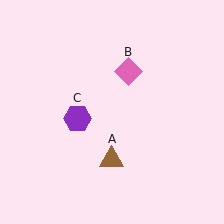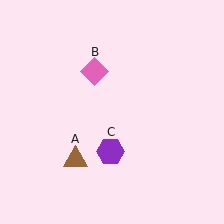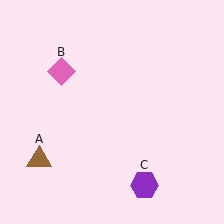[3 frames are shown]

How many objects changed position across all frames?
3 objects changed position: brown triangle (object A), pink diamond (object B), purple hexagon (object C).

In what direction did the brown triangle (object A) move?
The brown triangle (object A) moved left.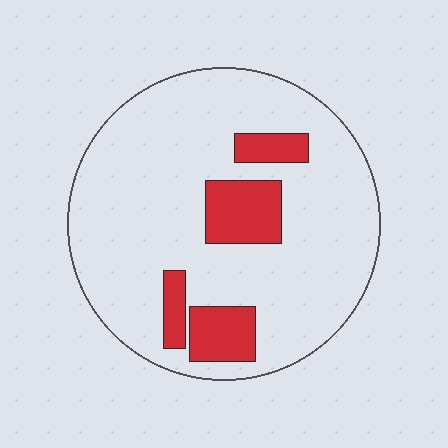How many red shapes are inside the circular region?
4.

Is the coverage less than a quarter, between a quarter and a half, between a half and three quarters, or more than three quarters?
Less than a quarter.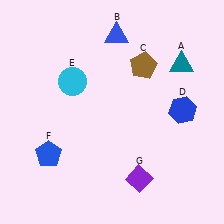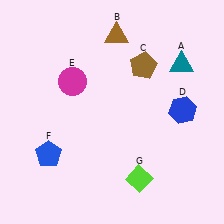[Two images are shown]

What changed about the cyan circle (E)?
In Image 1, E is cyan. In Image 2, it changed to magenta.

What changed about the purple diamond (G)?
In Image 1, G is purple. In Image 2, it changed to lime.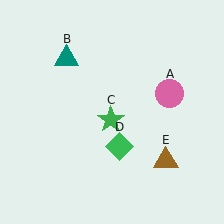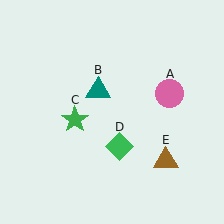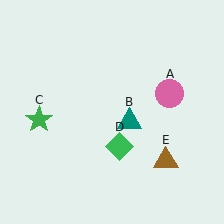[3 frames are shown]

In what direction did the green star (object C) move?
The green star (object C) moved left.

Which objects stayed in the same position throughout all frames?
Pink circle (object A) and green diamond (object D) and brown triangle (object E) remained stationary.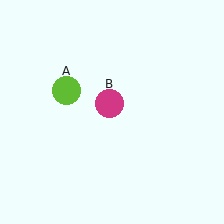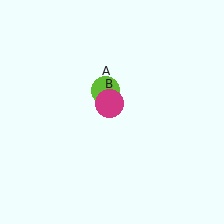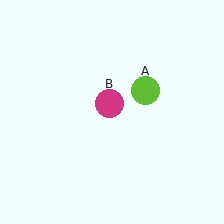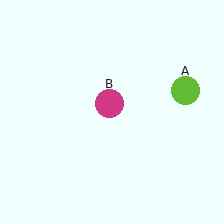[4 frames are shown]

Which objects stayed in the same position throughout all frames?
Magenta circle (object B) remained stationary.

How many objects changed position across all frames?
1 object changed position: lime circle (object A).